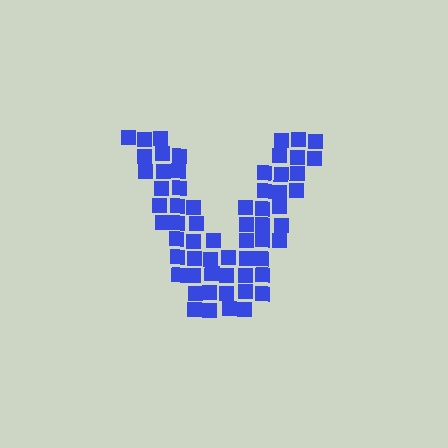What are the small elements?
The small elements are squares.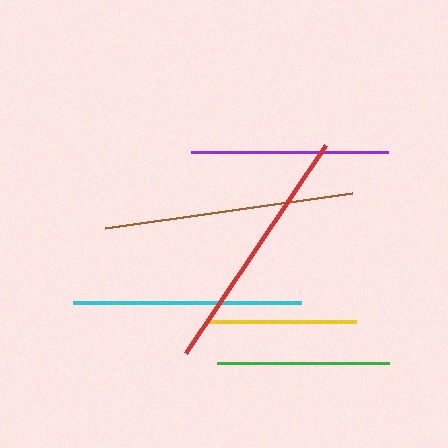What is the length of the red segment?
The red segment is approximately 250 pixels long.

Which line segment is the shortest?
The yellow line is the shortest at approximately 149 pixels.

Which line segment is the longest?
The red line is the longest at approximately 250 pixels.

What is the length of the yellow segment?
The yellow segment is approximately 149 pixels long.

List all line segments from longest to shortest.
From longest to shortest: red, brown, cyan, purple, green, yellow.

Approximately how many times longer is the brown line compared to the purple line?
The brown line is approximately 1.3 times the length of the purple line.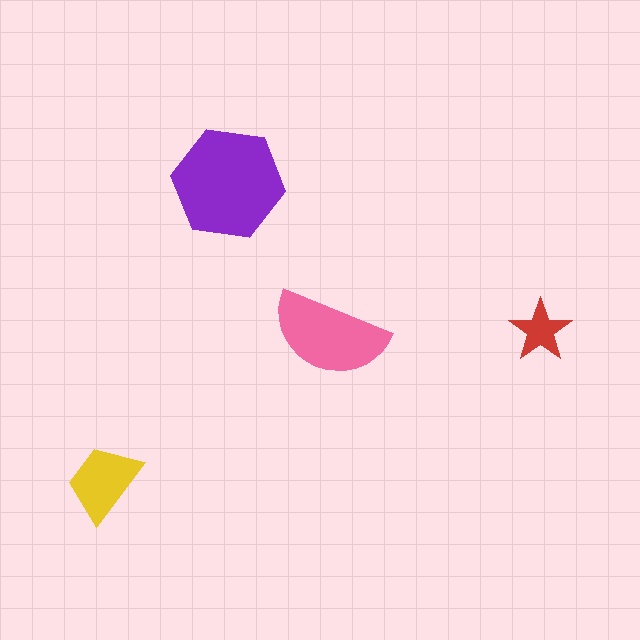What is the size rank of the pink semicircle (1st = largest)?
2nd.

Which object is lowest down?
The yellow trapezoid is bottommost.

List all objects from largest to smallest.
The purple hexagon, the pink semicircle, the yellow trapezoid, the red star.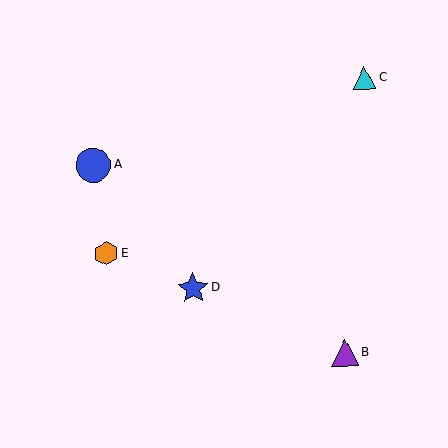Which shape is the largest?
The blue circle (labeled A) is the largest.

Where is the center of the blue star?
The center of the blue star is at (193, 288).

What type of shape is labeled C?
Shape C is a cyan triangle.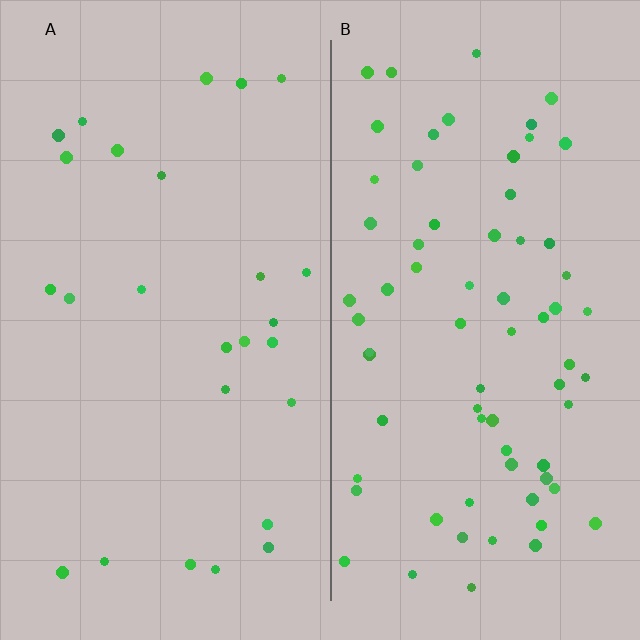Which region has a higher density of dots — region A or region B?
B (the right).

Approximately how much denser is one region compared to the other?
Approximately 2.6× — region B over region A.